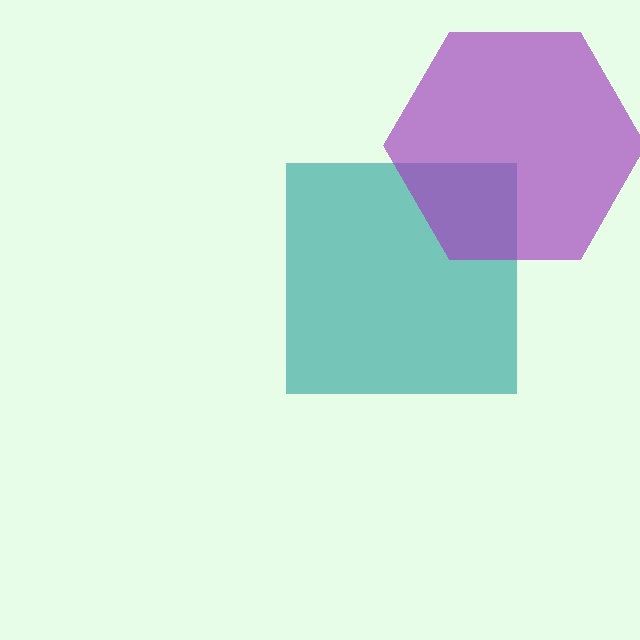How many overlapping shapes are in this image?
There are 2 overlapping shapes in the image.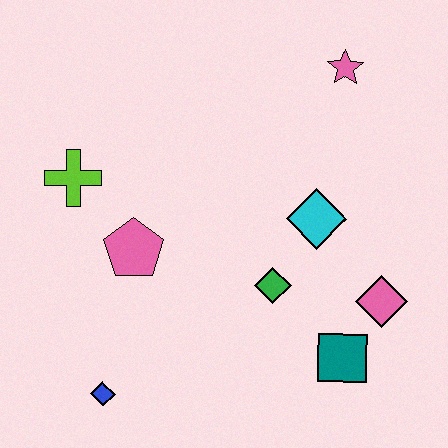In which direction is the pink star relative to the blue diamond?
The pink star is above the blue diamond.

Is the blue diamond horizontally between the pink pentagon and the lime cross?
Yes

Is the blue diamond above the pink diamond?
No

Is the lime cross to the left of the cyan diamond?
Yes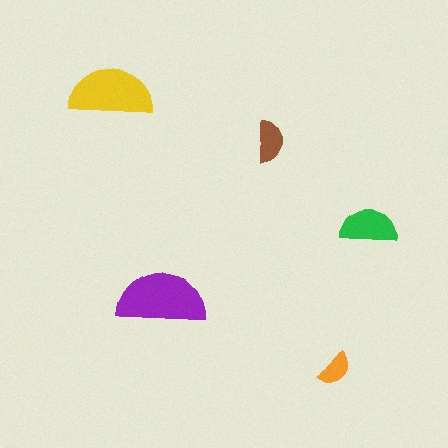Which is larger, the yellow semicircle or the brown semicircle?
The yellow one.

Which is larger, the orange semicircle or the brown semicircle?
The brown one.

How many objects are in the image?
There are 5 objects in the image.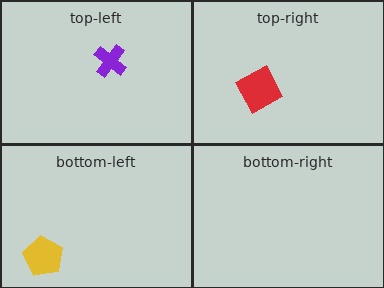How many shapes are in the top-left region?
1.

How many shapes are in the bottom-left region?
1.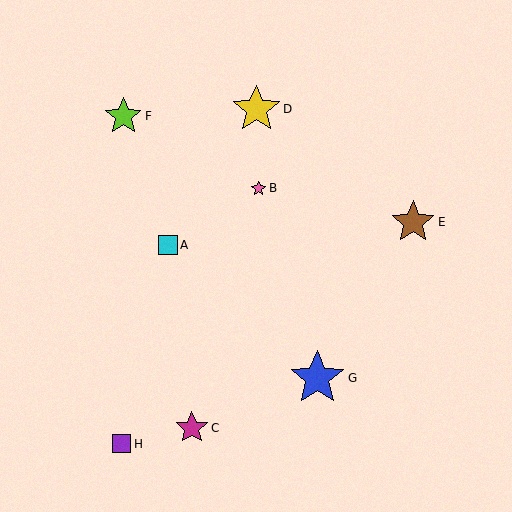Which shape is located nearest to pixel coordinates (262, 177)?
The pink star (labeled B) at (259, 189) is nearest to that location.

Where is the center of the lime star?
The center of the lime star is at (123, 116).